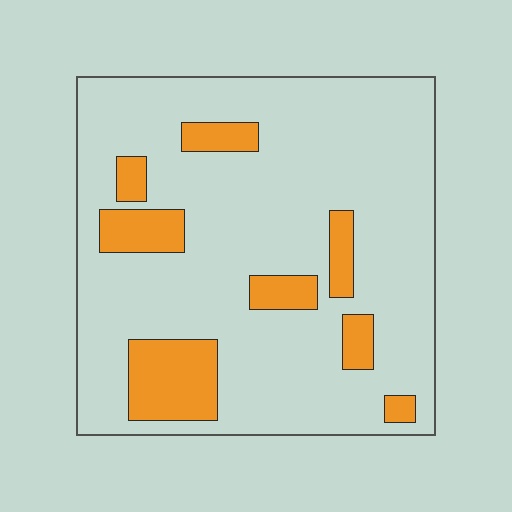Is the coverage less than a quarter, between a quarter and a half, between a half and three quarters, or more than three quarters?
Less than a quarter.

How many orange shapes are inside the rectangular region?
8.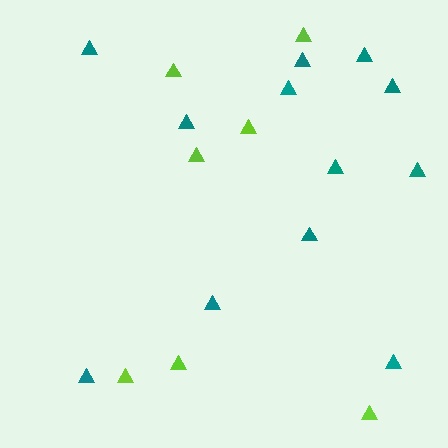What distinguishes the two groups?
There are 2 groups: one group of teal triangles (12) and one group of lime triangles (7).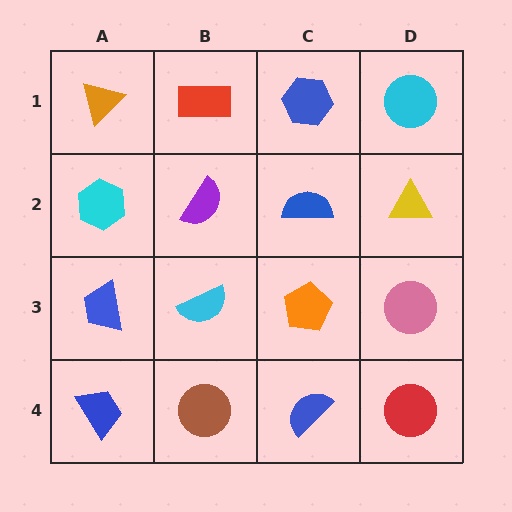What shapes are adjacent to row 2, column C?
A blue hexagon (row 1, column C), an orange pentagon (row 3, column C), a purple semicircle (row 2, column B), a yellow triangle (row 2, column D).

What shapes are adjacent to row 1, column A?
A cyan hexagon (row 2, column A), a red rectangle (row 1, column B).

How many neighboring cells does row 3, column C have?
4.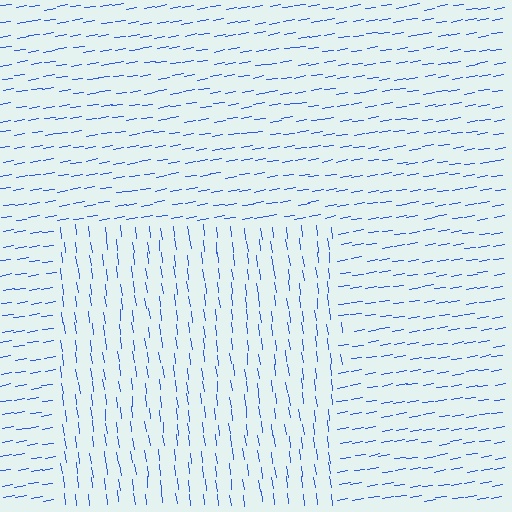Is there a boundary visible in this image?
Yes, there is a texture boundary formed by a change in line orientation.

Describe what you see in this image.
The image is filled with small blue line segments. A rectangle region in the image has lines oriented differently from the surrounding lines, creating a visible texture boundary.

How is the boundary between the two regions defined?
The boundary is defined purely by a change in line orientation (approximately 88 degrees difference). All lines are the same color and thickness.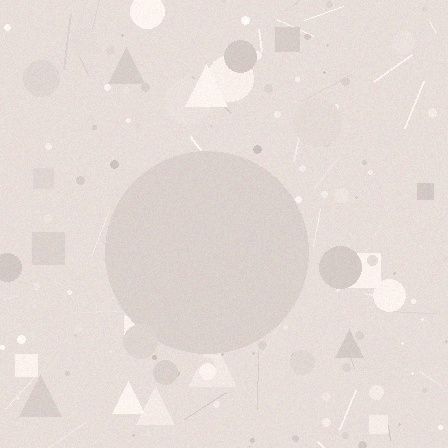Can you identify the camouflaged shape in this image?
The camouflaged shape is a circle.